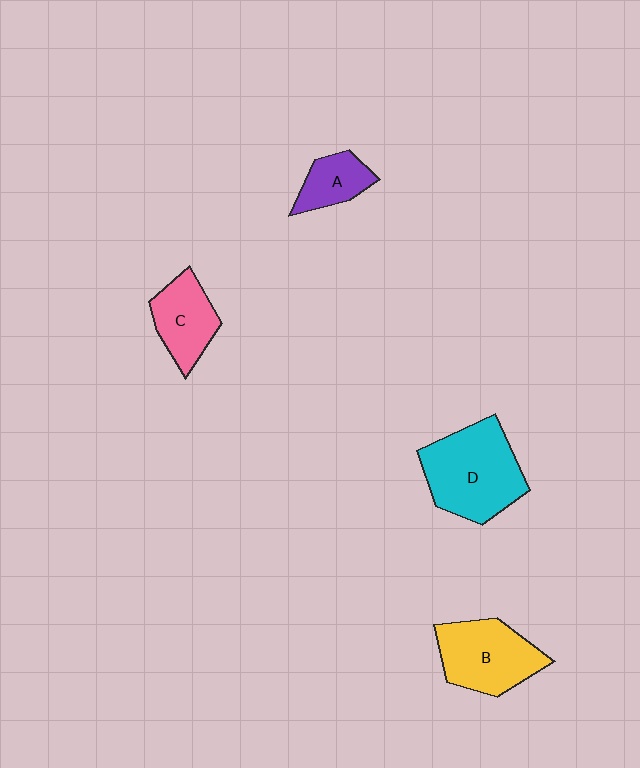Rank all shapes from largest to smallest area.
From largest to smallest: D (cyan), B (yellow), C (pink), A (purple).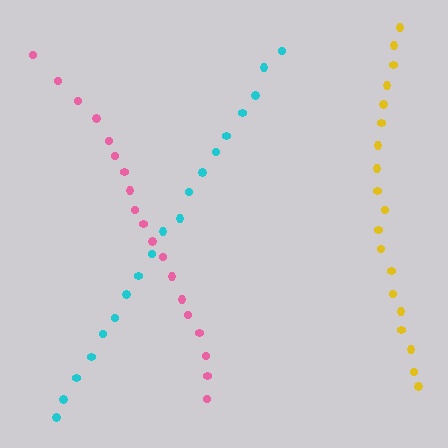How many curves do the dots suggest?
There are 3 distinct paths.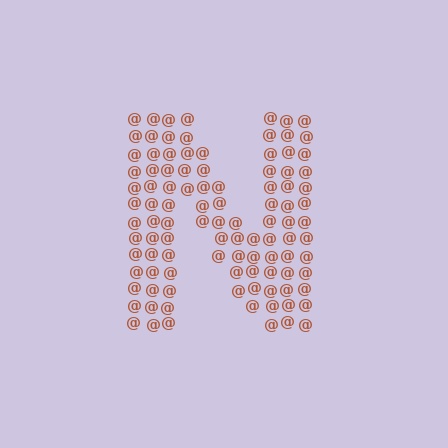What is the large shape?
The large shape is the letter N.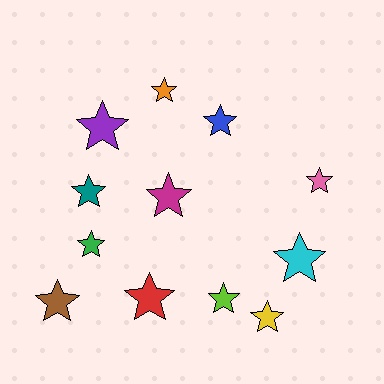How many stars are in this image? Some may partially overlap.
There are 12 stars.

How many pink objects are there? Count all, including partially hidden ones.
There is 1 pink object.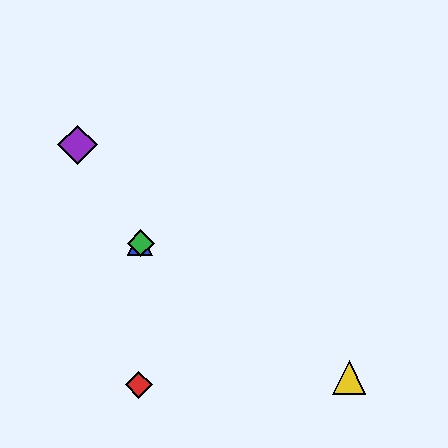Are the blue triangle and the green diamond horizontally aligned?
Yes, both are at y≈243.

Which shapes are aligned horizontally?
The blue triangle, the green diamond are aligned horizontally.